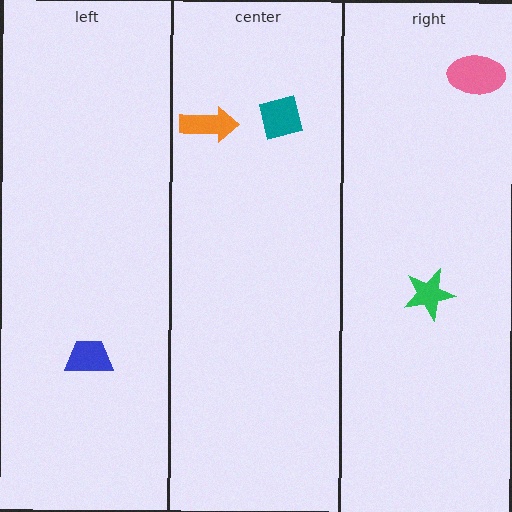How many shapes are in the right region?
2.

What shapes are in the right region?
The green star, the pink ellipse.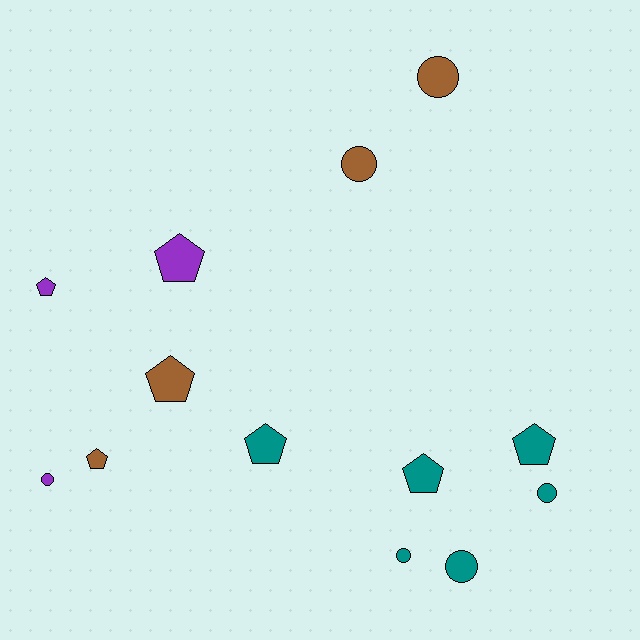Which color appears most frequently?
Teal, with 6 objects.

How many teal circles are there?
There are 3 teal circles.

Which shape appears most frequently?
Pentagon, with 7 objects.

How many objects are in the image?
There are 13 objects.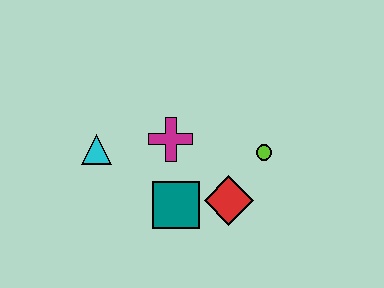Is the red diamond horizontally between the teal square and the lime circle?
Yes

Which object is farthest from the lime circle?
The cyan triangle is farthest from the lime circle.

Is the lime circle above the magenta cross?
No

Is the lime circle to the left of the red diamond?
No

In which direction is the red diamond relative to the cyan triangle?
The red diamond is to the right of the cyan triangle.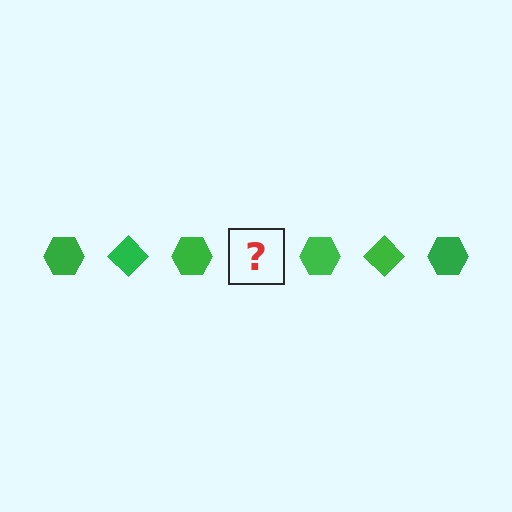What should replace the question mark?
The question mark should be replaced with a green diamond.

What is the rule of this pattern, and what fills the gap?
The rule is that the pattern cycles through hexagon, diamond shapes in green. The gap should be filled with a green diamond.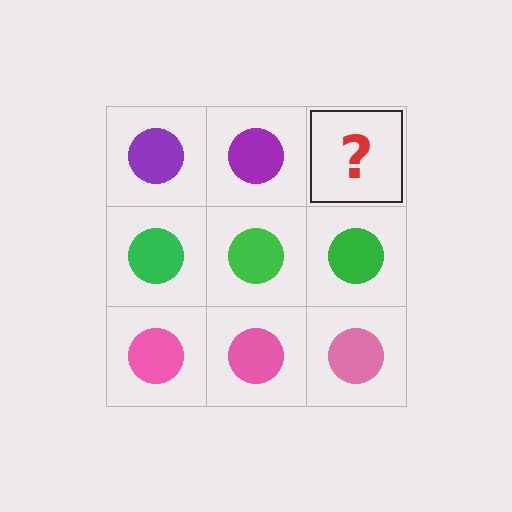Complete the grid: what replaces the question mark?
The question mark should be replaced with a purple circle.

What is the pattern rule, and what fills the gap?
The rule is that each row has a consistent color. The gap should be filled with a purple circle.